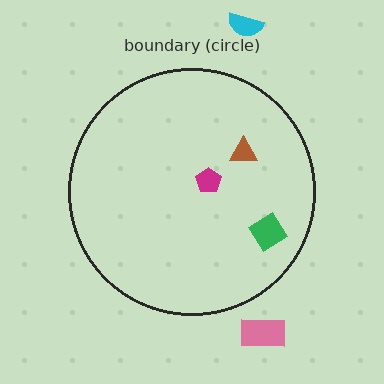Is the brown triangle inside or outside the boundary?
Inside.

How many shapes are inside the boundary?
3 inside, 2 outside.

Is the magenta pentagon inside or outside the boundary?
Inside.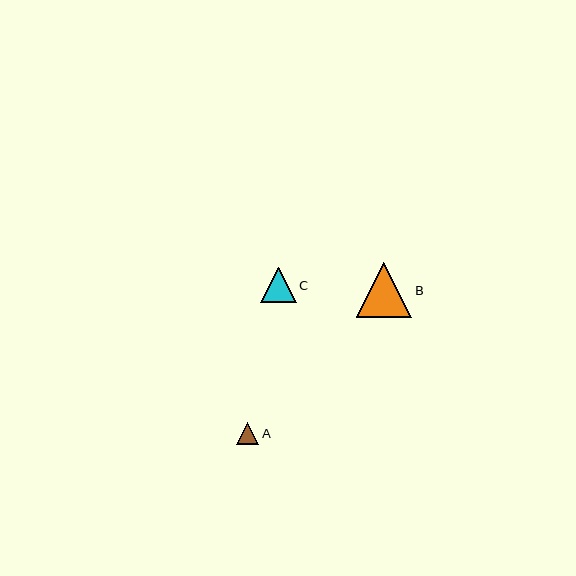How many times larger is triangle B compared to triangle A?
Triangle B is approximately 2.4 times the size of triangle A.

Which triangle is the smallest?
Triangle A is the smallest with a size of approximately 23 pixels.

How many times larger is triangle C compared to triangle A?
Triangle C is approximately 1.6 times the size of triangle A.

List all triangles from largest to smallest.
From largest to smallest: B, C, A.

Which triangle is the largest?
Triangle B is the largest with a size of approximately 56 pixels.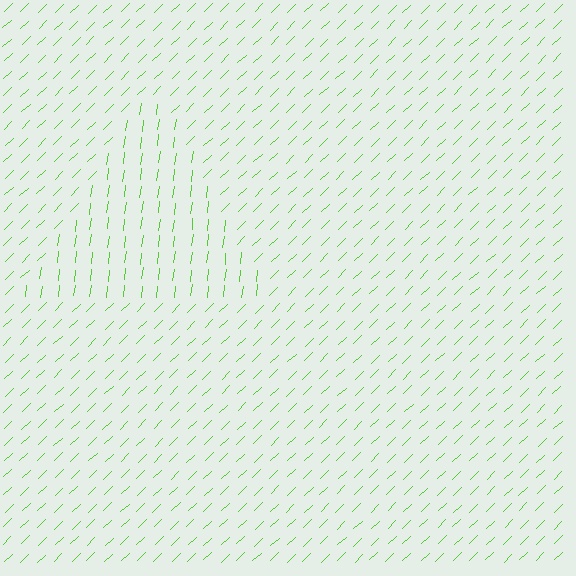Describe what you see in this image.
The image is filled with small lime line segments. A triangle region in the image has lines oriented differently from the surrounding lines, creating a visible texture boundary.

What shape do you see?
I see a triangle.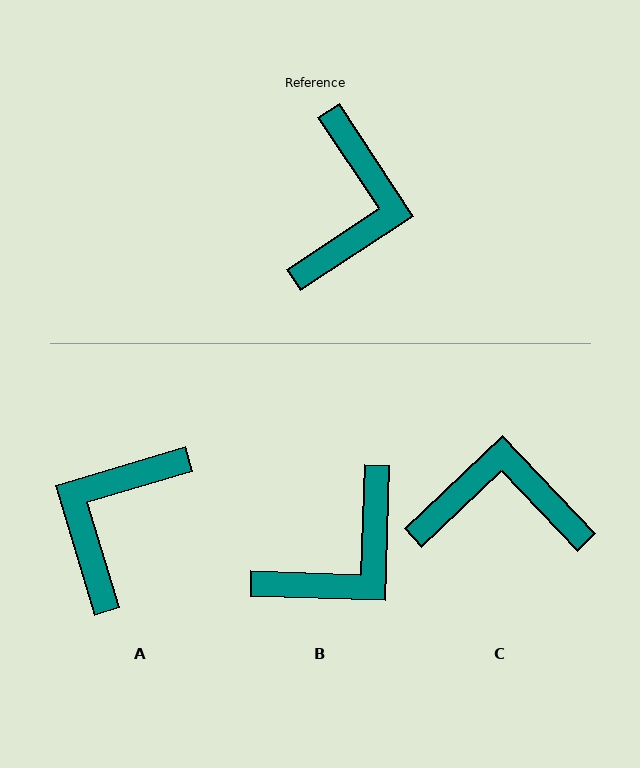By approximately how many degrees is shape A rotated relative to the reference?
Approximately 163 degrees counter-clockwise.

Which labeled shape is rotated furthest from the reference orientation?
A, about 163 degrees away.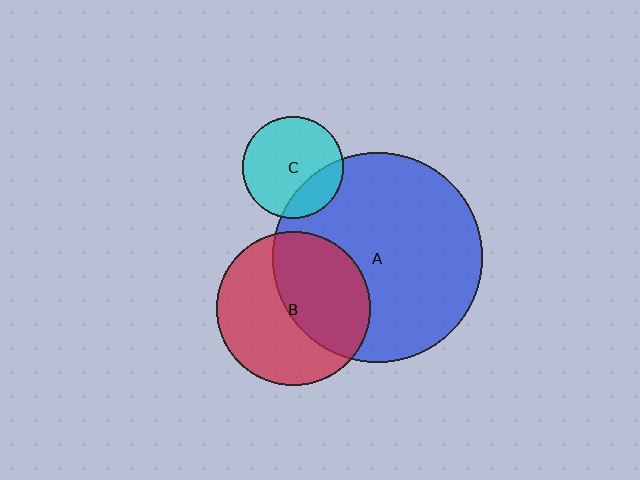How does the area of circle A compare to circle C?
Approximately 4.3 times.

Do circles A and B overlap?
Yes.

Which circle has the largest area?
Circle A (blue).